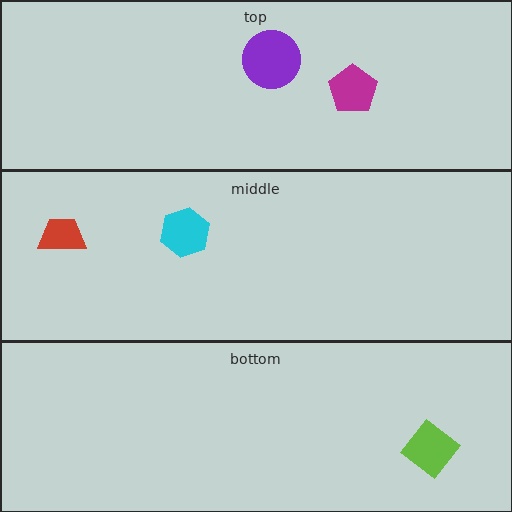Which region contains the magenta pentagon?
The top region.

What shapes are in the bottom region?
The lime diamond.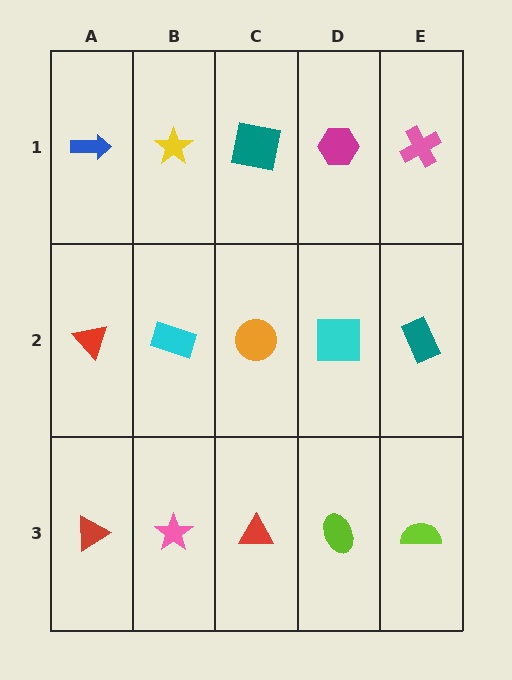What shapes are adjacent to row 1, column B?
A cyan rectangle (row 2, column B), a blue arrow (row 1, column A), a teal square (row 1, column C).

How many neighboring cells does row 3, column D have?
3.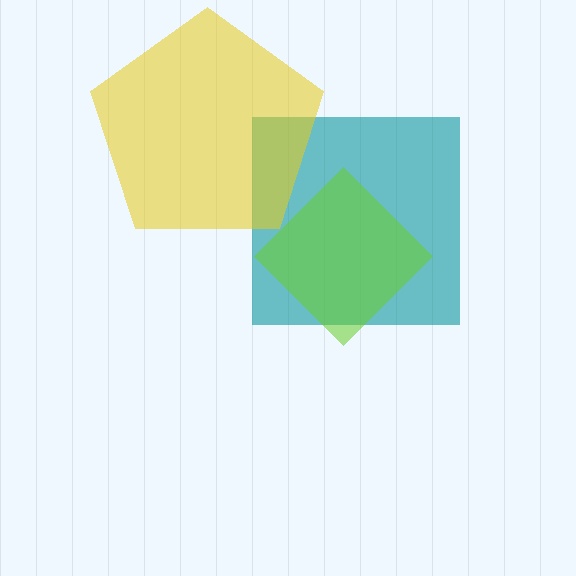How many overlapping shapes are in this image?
There are 3 overlapping shapes in the image.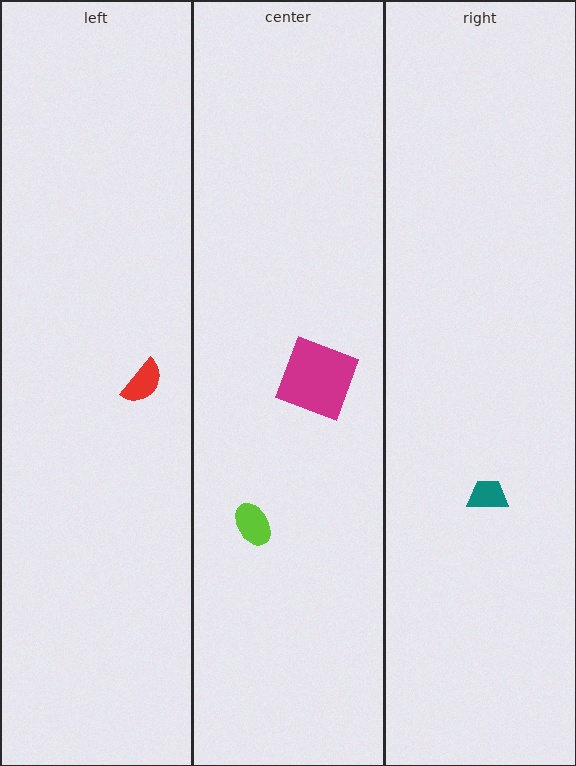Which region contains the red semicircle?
The left region.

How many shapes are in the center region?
2.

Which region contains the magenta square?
The center region.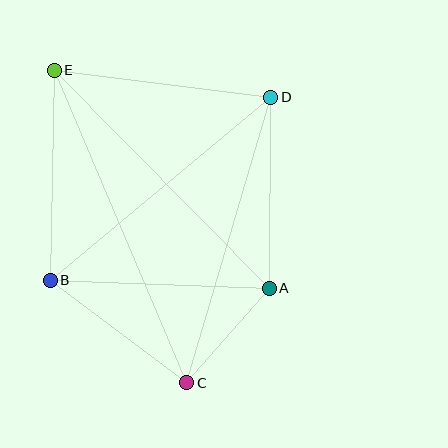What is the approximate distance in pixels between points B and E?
The distance between B and E is approximately 210 pixels.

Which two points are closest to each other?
Points A and C are closest to each other.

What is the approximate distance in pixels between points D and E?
The distance between D and E is approximately 218 pixels.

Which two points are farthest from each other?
Points C and E are farthest from each other.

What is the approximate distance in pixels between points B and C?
The distance between B and C is approximately 171 pixels.